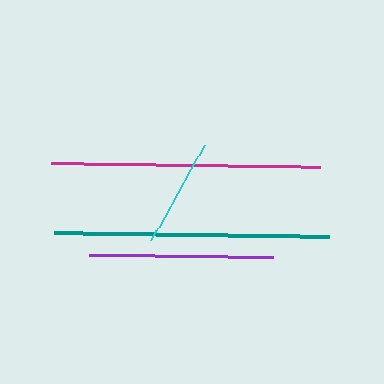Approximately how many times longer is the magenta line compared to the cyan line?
The magenta line is approximately 2.5 times the length of the cyan line.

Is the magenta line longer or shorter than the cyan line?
The magenta line is longer than the cyan line.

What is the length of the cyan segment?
The cyan segment is approximately 109 pixels long.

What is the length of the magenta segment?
The magenta segment is approximately 269 pixels long.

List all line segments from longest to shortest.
From longest to shortest: teal, magenta, purple, cyan.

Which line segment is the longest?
The teal line is the longest at approximately 275 pixels.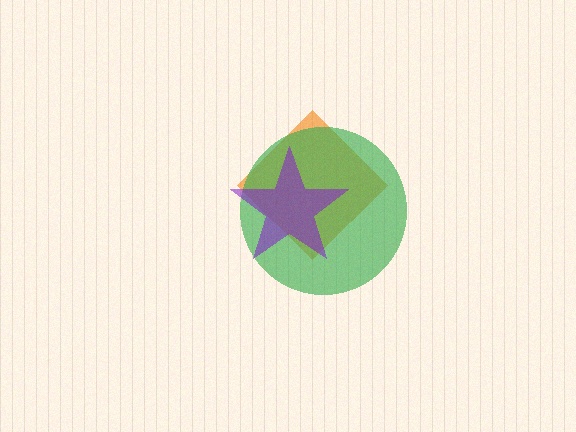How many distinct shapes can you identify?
There are 3 distinct shapes: an orange diamond, a green circle, a purple star.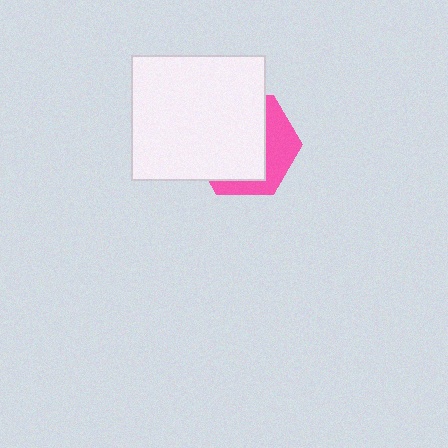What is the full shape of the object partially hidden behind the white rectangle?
The partially hidden object is a pink hexagon.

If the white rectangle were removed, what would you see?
You would see the complete pink hexagon.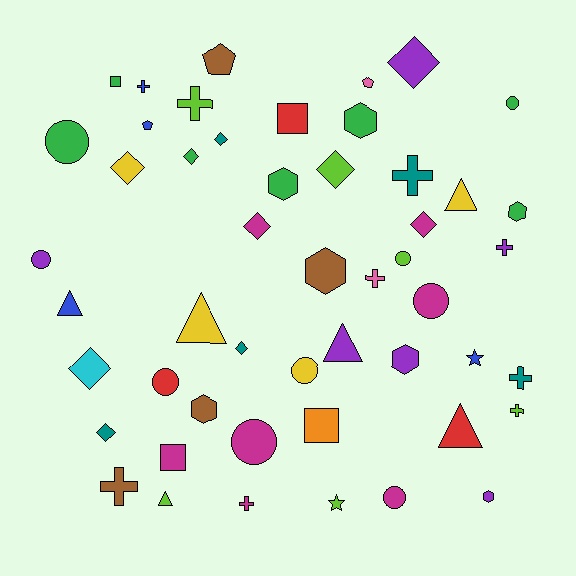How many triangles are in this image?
There are 6 triangles.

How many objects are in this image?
There are 50 objects.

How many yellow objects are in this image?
There are 4 yellow objects.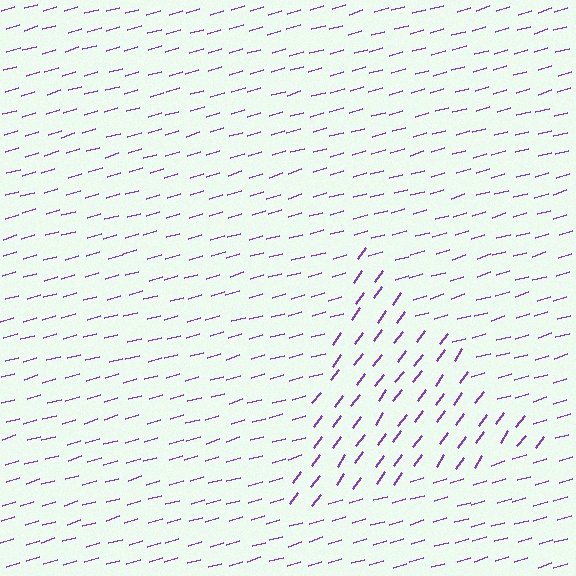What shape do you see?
I see a triangle.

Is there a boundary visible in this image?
Yes, there is a texture boundary formed by a change in line orientation.